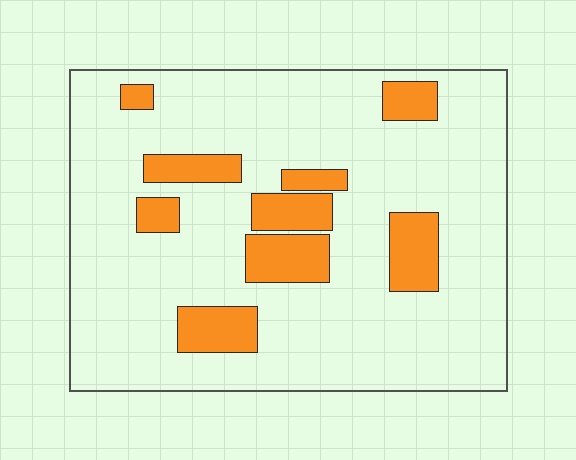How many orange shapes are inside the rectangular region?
9.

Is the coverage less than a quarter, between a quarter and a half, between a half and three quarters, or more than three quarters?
Less than a quarter.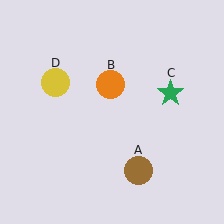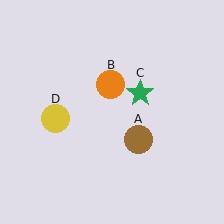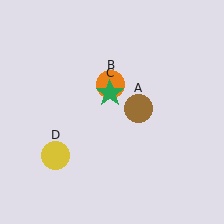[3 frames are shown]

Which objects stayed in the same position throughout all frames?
Orange circle (object B) remained stationary.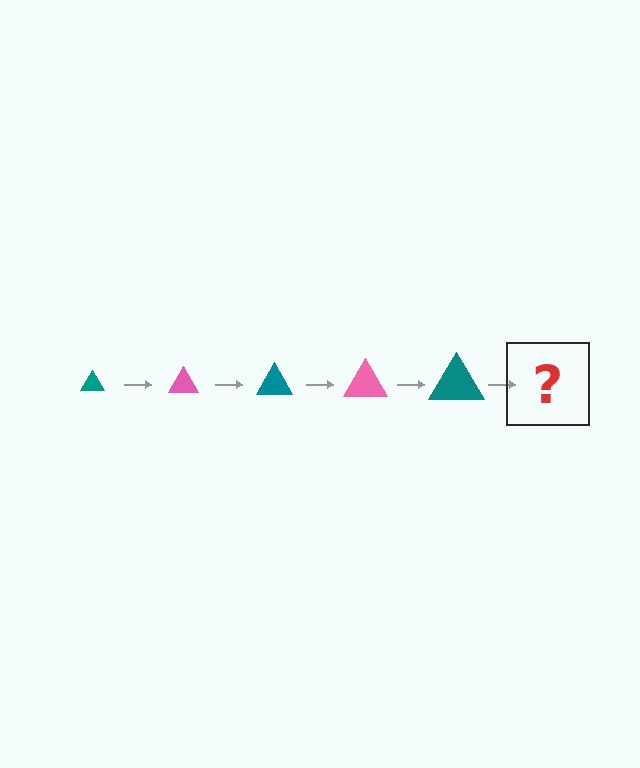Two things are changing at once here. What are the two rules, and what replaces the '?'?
The two rules are that the triangle grows larger each step and the color cycles through teal and pink. The '?' should be a pink triangle, larger than the previous one.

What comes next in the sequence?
The next element should be a pink triangle, larger than the previous one.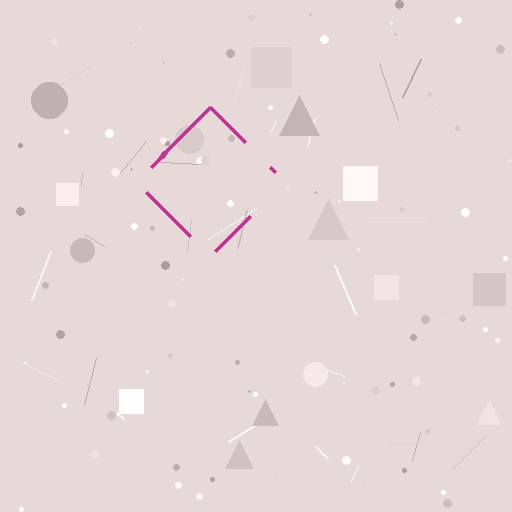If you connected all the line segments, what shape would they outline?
They would outline a diamond.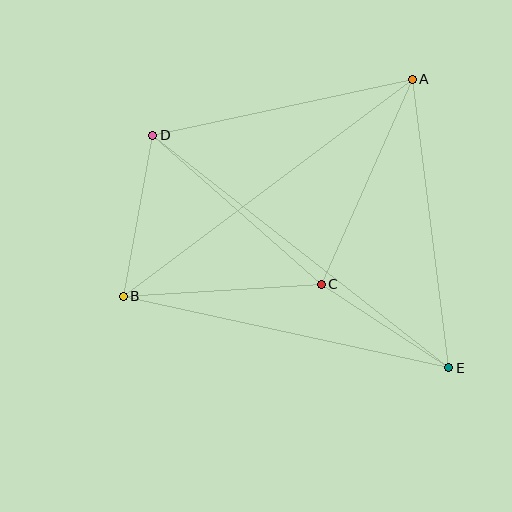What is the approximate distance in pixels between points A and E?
The distance between A and E is approximately 291 pixels.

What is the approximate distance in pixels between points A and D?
The distance between A and D is approximately 265 pixels.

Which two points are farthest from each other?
Points D and E are farthest from each other.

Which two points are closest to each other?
Points C and E are closest to each other.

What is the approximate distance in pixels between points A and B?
The distance between A and B is approximately 361 pixels.